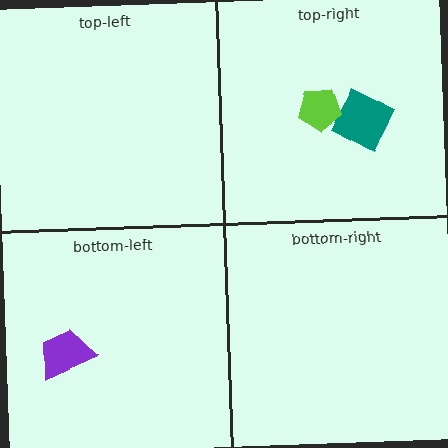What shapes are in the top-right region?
The teal diamond, the lime pentagon.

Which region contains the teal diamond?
The top-right region.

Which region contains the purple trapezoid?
The bottom-left region.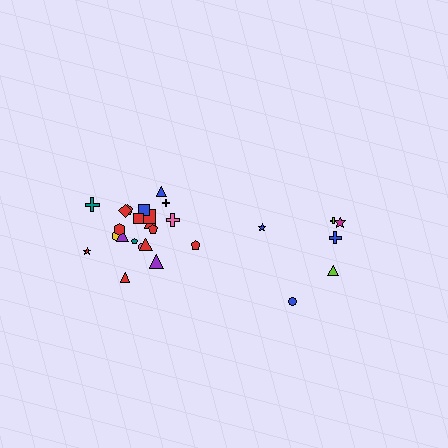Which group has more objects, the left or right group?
The left group.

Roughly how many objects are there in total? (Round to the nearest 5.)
Roughly 30 objects in total.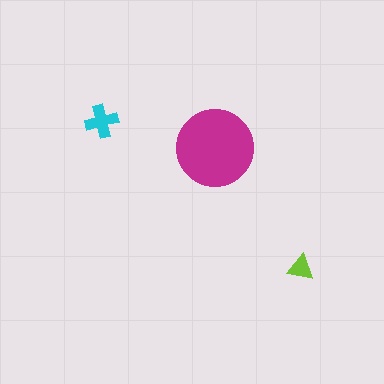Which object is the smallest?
The lime triangle.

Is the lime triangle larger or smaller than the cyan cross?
Smaller.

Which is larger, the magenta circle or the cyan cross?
The magenta circle.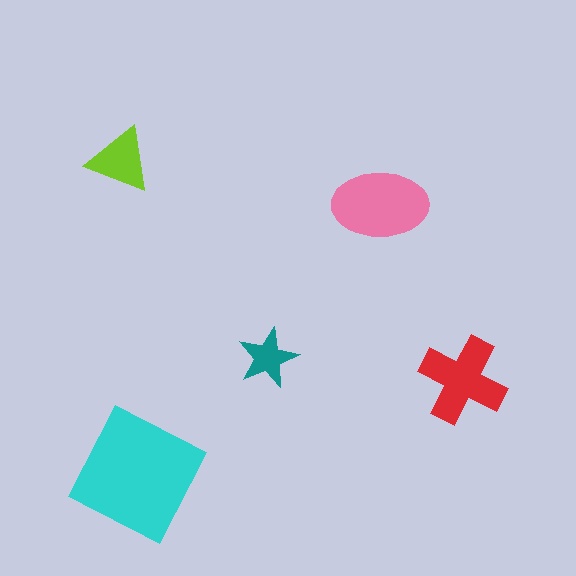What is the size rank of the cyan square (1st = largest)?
1st.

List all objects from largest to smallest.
The cyan square, the pink ellipse, the red cross, the lime triangle, the teal star.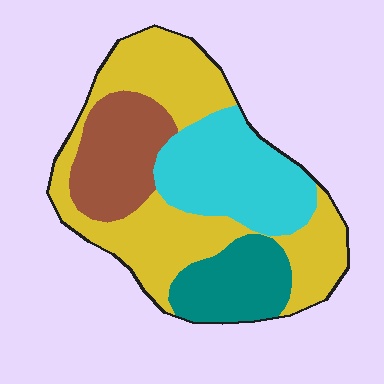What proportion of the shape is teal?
Teal covers 15% of the shape.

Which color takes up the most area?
Yellow, at roughly 45%.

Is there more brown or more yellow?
Yellow.